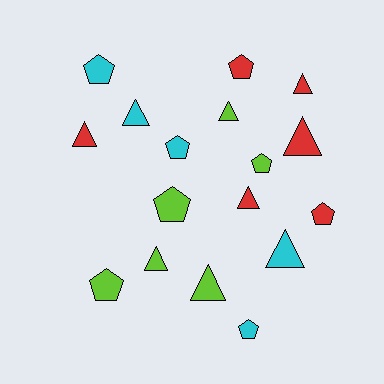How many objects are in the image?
There are 17 objects.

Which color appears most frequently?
Lime, with 6 objects.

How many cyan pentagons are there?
There are 3 cyan pentagons.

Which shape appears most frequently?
Triangle, with 9 objects.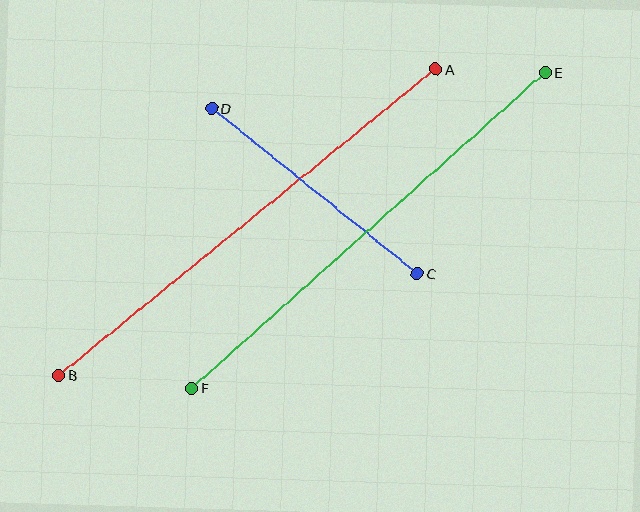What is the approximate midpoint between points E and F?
The midpoint is at approximately (368, 230) pixels.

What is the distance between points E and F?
The distance is approximately 474 pixels.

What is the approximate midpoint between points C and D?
The midpoint is at approximately (315, 191) pixels.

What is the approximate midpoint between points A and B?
The midpoint is at approximately (247, 222) pixels.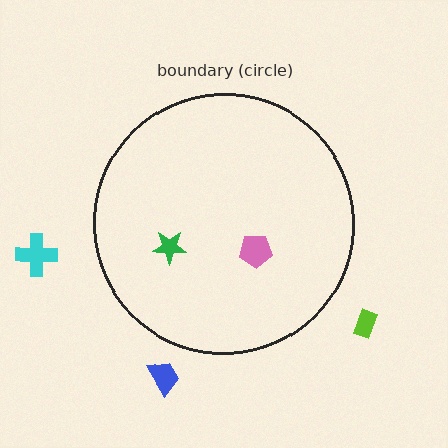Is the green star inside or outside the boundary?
Inside.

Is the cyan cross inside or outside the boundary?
Outside.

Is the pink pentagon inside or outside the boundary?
Inside.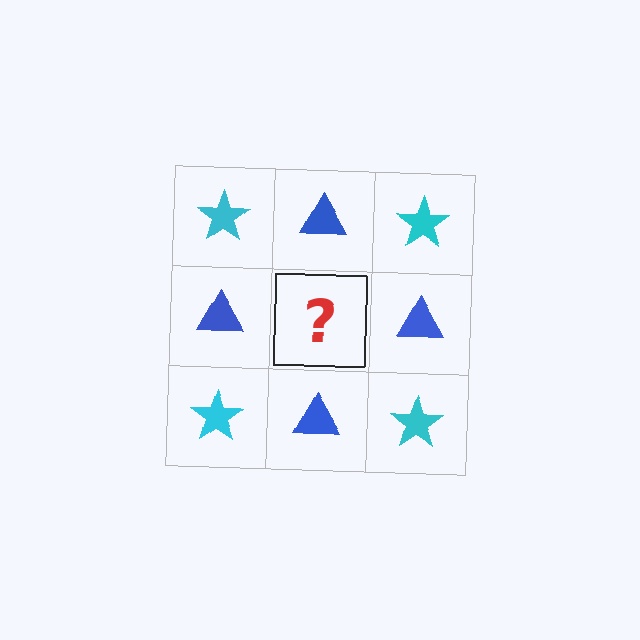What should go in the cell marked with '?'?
The missing cell should contain a cyan star.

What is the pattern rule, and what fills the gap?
The rule is that it alternates cyan star and blue triangle in a checkerboard pattern. The gap should be filled with a cyan star.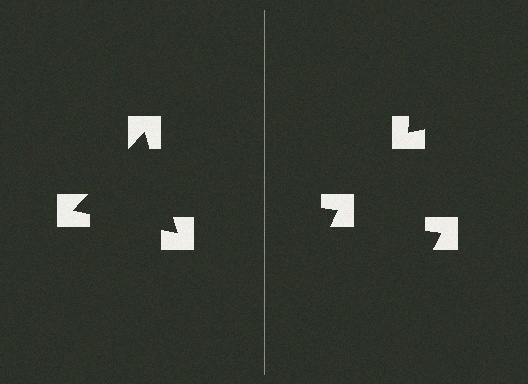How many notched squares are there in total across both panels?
6 — 3 on each side.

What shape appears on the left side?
An illusory triangle.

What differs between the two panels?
The notched squares are positioned identically on both sides; only the wedge orientations differ. On the left they align to a triangle; on the right they are misaligned.